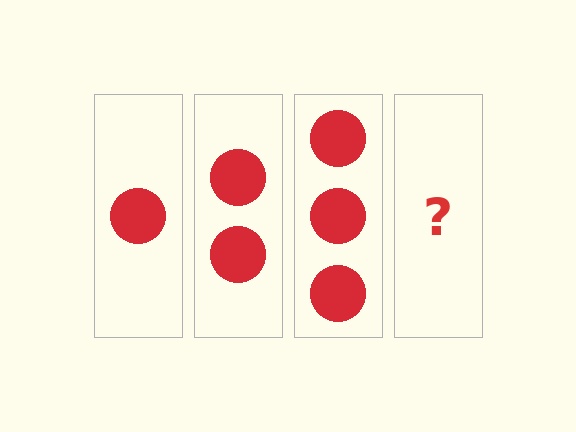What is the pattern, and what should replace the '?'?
The pattern is that each step adds one more circle. The '?' should be 4 circles.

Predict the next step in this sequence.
The next step is 4 circles.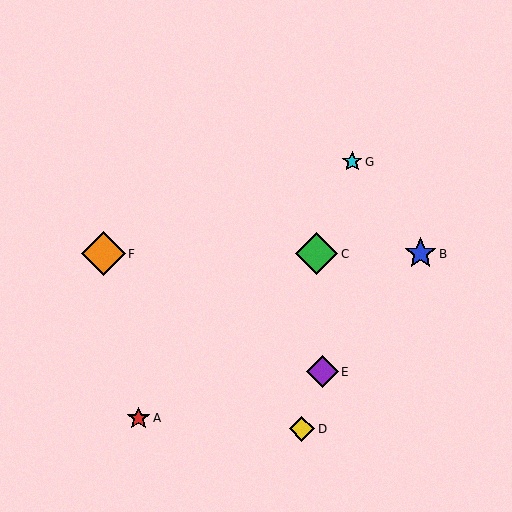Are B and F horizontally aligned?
Yes, both are at y≈254.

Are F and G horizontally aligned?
No, F is at y≈254 and G is at y≈162.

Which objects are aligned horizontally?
Objects B, C, F are aligned horizontally.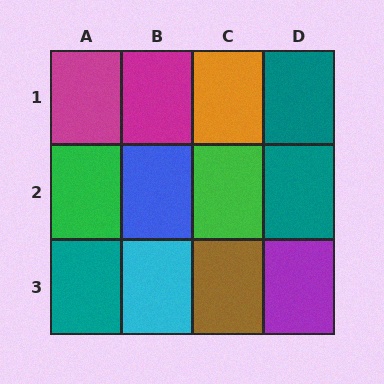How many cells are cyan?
1 cell is cyan.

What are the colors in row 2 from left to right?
Green, blue, green, teal.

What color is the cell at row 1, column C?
Orange.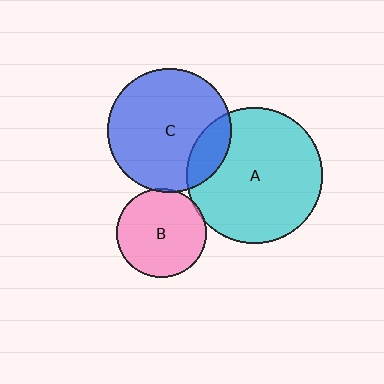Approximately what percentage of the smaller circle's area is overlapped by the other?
Approximately 5%.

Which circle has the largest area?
Circle A (cyan).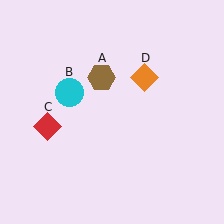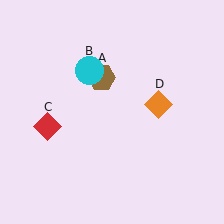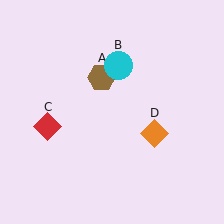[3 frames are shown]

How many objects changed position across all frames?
2 objects changed position: cyan circle (object B), orange diamond (object D).